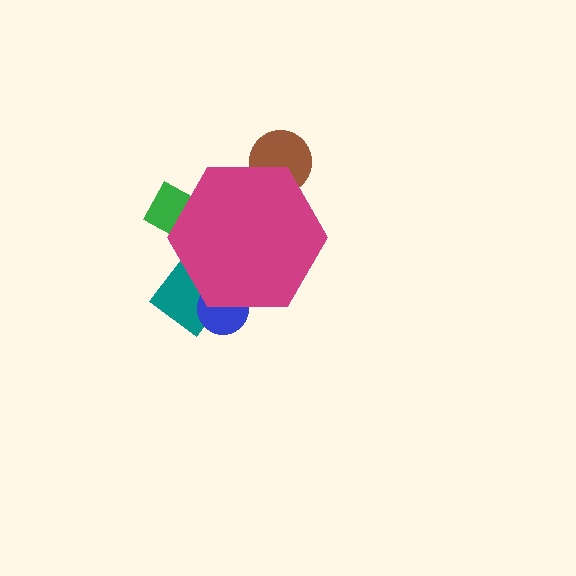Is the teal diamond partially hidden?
Yes, the teal diamond is partially hidden behind the magenta hexagon.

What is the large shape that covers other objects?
A magenta hexagon.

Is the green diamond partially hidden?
Yes, the green diamond is partially hidden behind the magenta hexagon.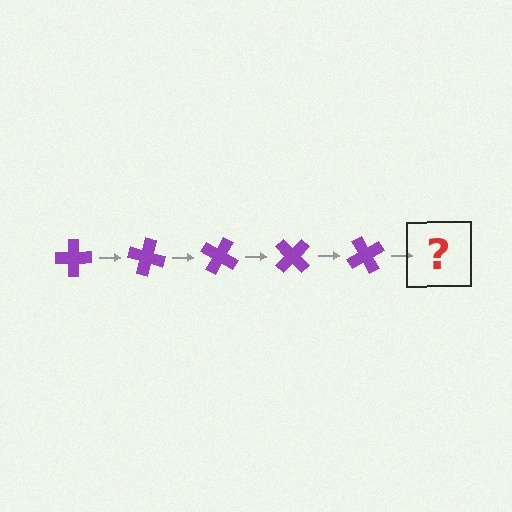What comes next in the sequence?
The next element should be a purple cross rotated 75 degrees.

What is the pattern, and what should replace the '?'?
The pattern is that the cross rotates 15 degrees each step. The '?' should be a purple cross rotated 75 degrees.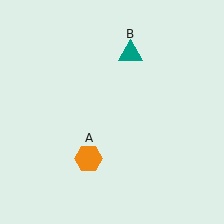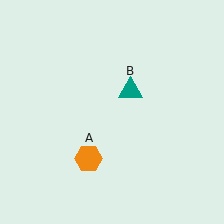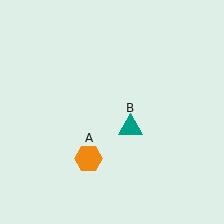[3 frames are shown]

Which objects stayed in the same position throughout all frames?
Orange hexagon (object A) remained stationary.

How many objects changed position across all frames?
1 object changed position: teal triangle (object B).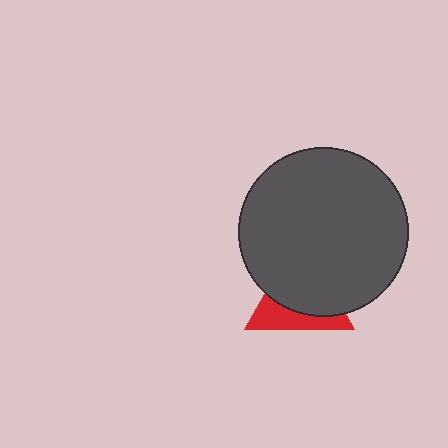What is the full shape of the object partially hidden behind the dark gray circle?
The partially hidden object is a red triangle.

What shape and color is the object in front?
The object in front is a dark gray circle.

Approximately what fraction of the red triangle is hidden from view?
Roughly 65% of the red triangle is hidden behind the dark gray circle.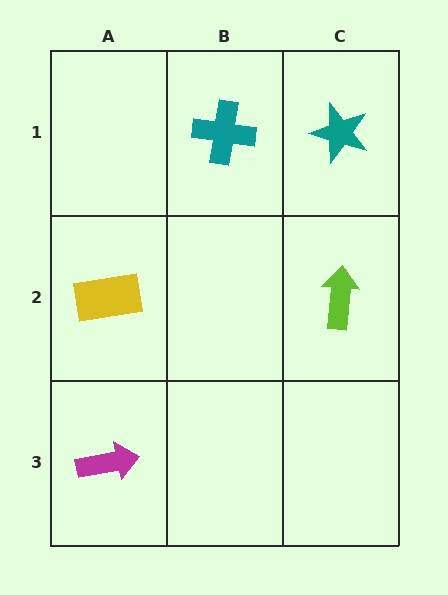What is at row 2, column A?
A yellow rectangle.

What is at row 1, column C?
A teal star.